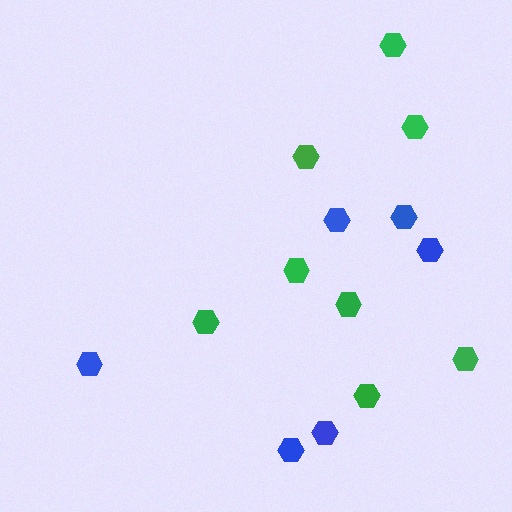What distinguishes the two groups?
There are 2 groups: one group of green hexagons (8) and one group of blue hexagons (6).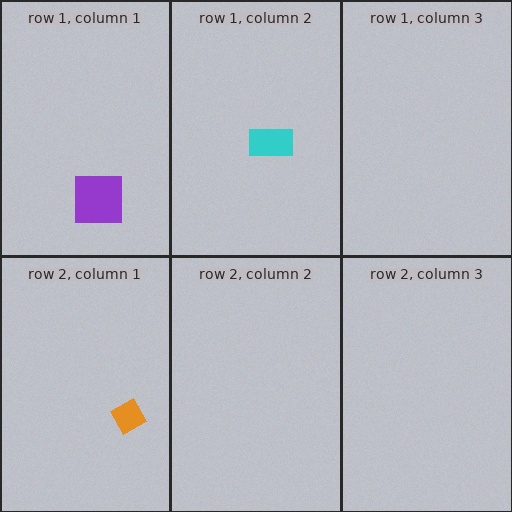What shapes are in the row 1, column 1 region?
The purple square.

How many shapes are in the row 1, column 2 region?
1.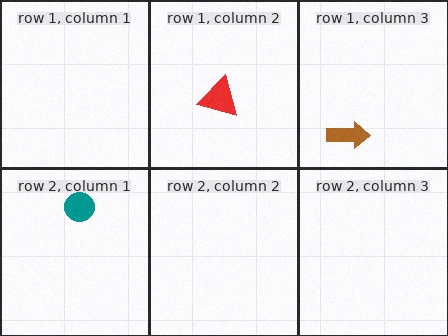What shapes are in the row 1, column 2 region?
The red triangle.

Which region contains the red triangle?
The row 1, column 2 region.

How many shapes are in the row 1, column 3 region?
1.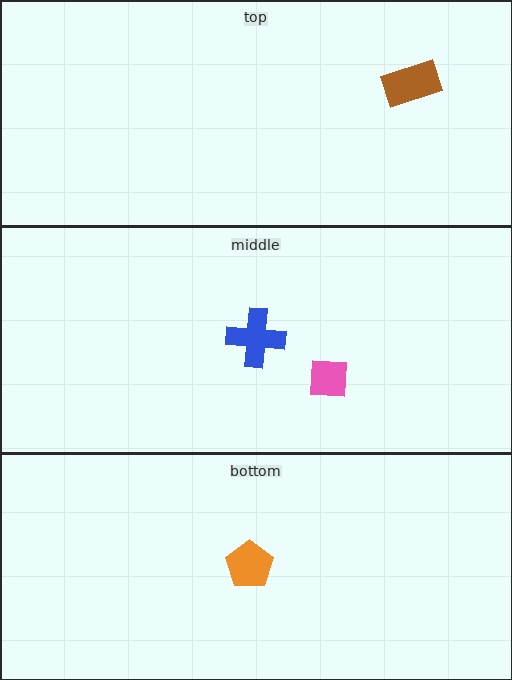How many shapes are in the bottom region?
1.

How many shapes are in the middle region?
2.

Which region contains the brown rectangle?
The top region.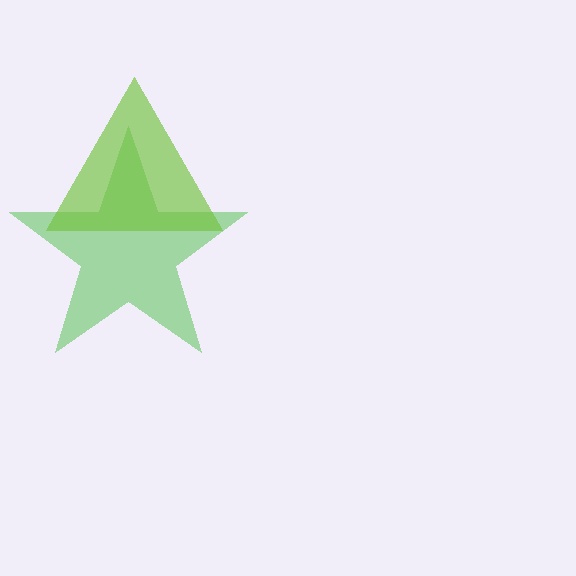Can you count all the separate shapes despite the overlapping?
Yes, there are 2 separate shapes.